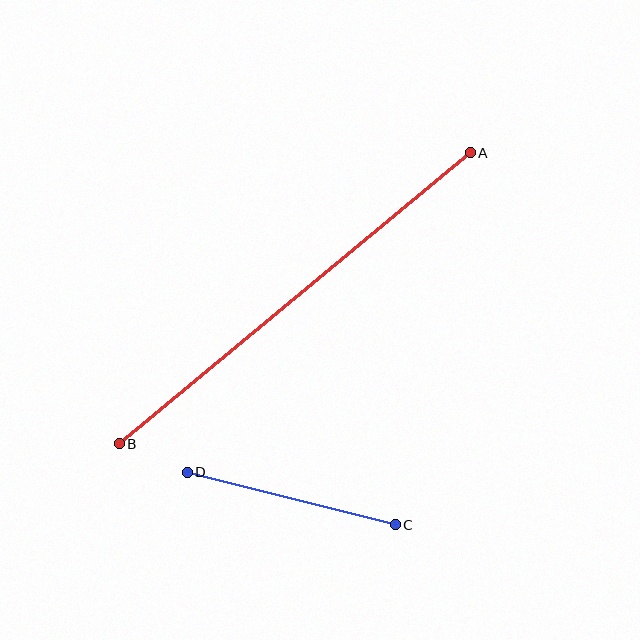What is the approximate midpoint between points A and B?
The midpoint is at approximately (295, 298) pixels.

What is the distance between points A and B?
The distance is approximately 456 pixels.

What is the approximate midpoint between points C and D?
The midpoint is at approximately (291, 499) pixels.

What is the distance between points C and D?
The distance is approximately 215 pixels.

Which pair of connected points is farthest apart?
Points A and B are farthest apart.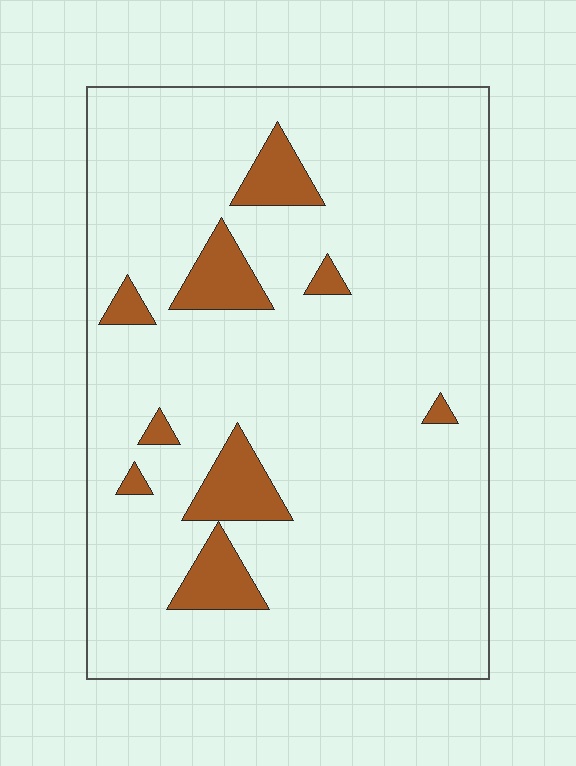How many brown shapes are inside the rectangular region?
9.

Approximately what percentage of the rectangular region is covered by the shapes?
Approximately 10%.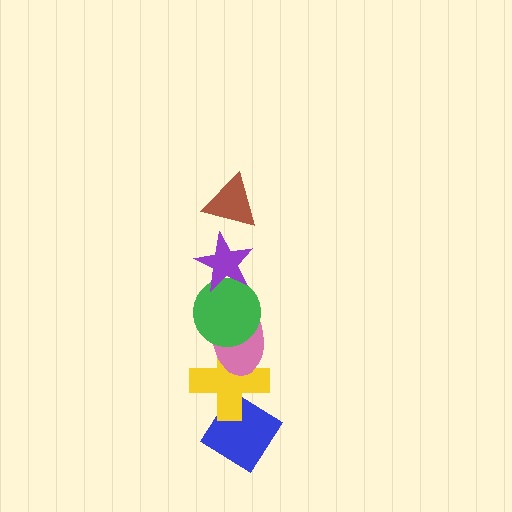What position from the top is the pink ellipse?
The pink ellipse is 4th from the top.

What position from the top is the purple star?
The purple star is 2nd from the top.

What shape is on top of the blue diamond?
The yellow cross is on top of the blue diamond.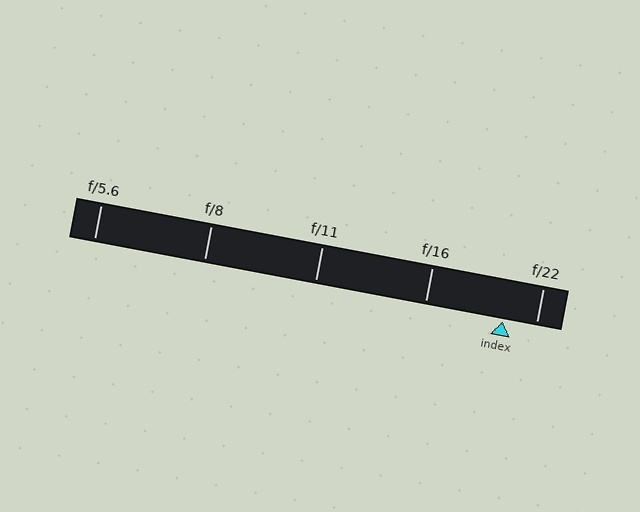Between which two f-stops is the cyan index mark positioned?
The index mark is between f/16 and f/22.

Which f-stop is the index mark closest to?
The index mark is closest to f/22.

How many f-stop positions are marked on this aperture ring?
There are 5 f-stop positions marked.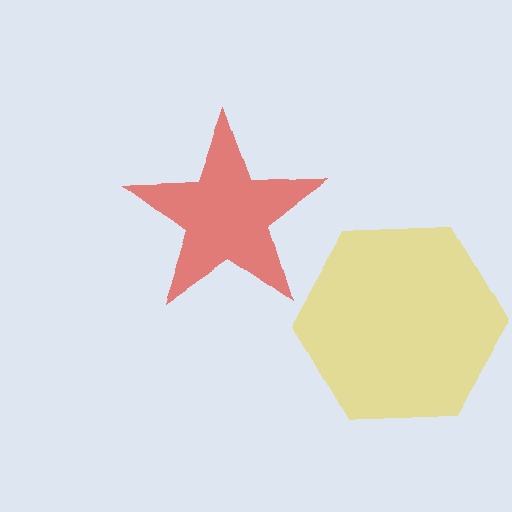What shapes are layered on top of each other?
The layered shapes are: a yellow hexagon, a red star.